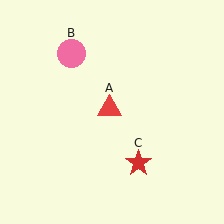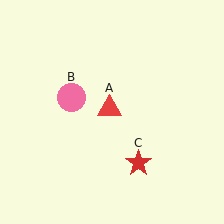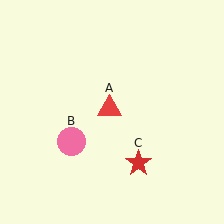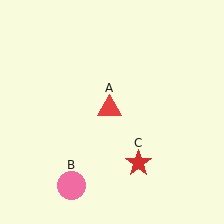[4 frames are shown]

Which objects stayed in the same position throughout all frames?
Red triangle (object A) and red star (object C) remained stationary.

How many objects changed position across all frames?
1 object changed position: pink circle (object B).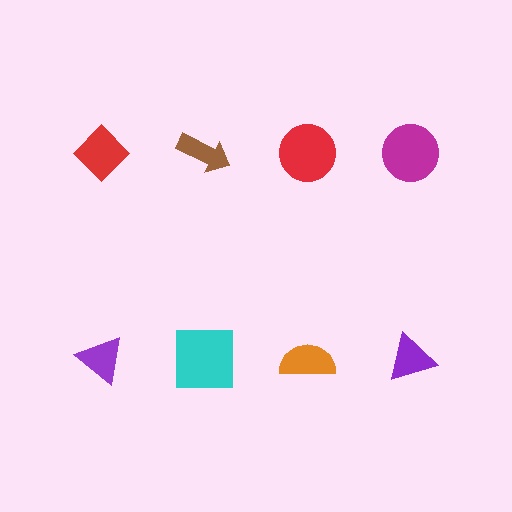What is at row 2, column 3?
An orange semicircle.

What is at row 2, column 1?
A purple triangle.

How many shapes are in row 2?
4 shapes.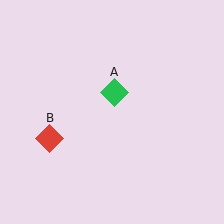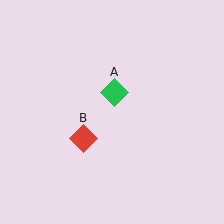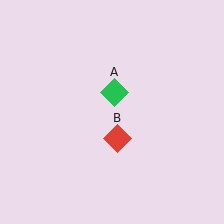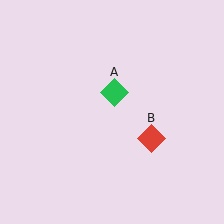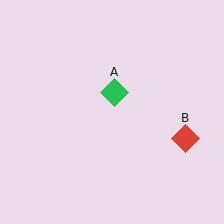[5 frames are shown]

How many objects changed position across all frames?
1 object changed position: red diamond (object B).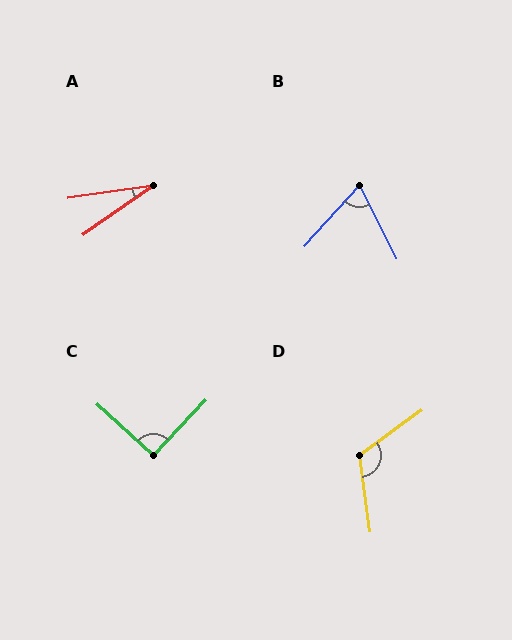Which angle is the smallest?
A, at approximately 26 degrees.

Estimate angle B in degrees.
Approximately 69 degrees.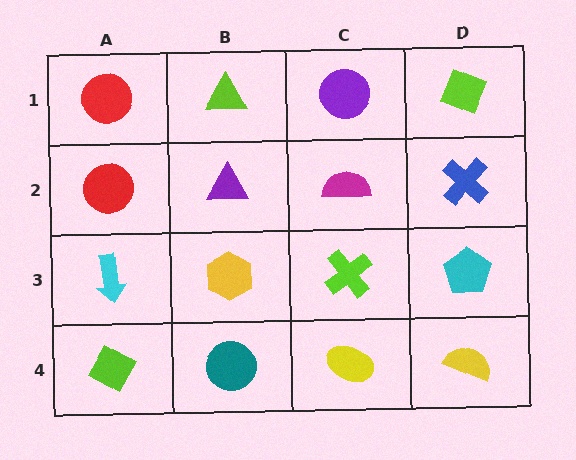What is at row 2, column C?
A magenta semicircle.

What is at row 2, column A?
A red circle.